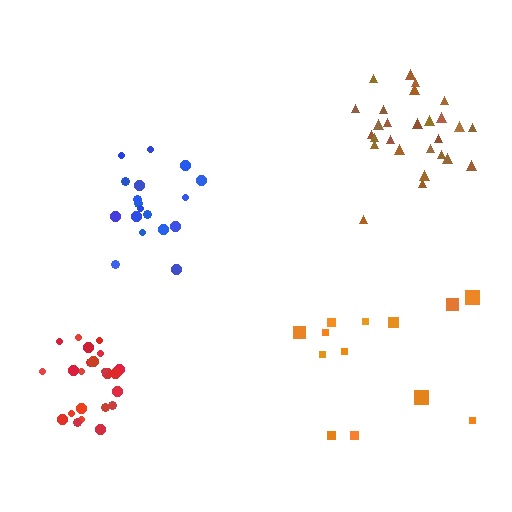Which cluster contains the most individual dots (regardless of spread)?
Brown (27).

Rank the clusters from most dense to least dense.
red, brown, blue, orange.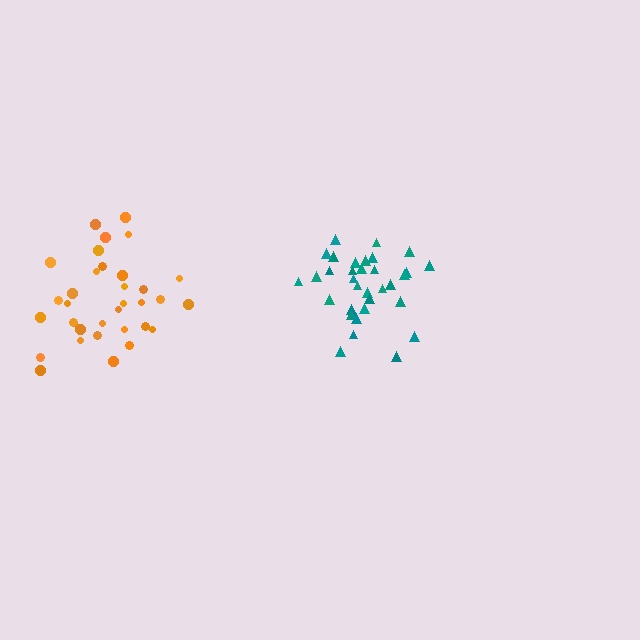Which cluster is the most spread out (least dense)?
Orange.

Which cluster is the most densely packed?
Teal.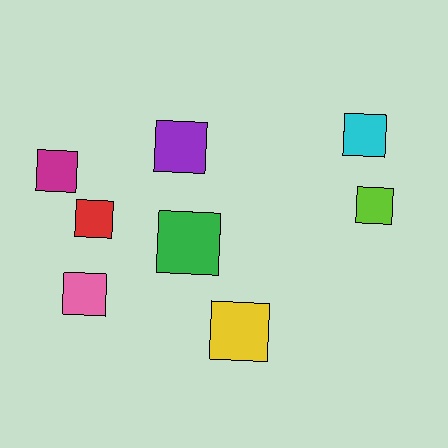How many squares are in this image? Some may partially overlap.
There are 8 squares.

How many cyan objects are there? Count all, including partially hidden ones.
There is 1 cyan object.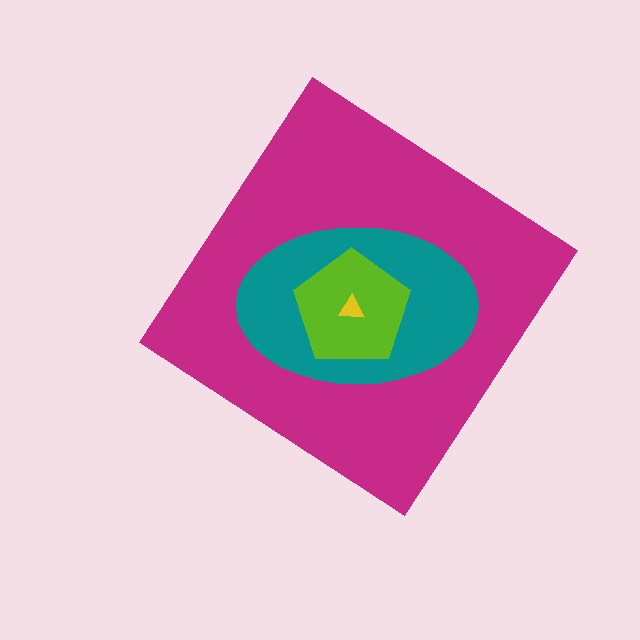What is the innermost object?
The yellow triangle.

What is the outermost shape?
The magenta diamond.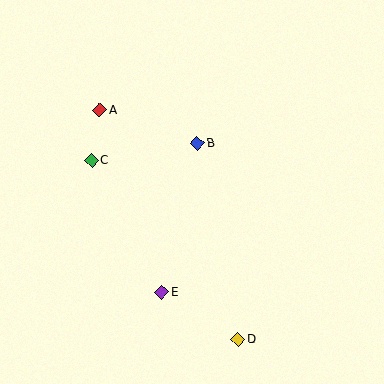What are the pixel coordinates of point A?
Point A is at (99, 110).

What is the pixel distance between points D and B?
The distance between D and B is 201 pixels.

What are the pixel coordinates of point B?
Point B is at (197, 143).